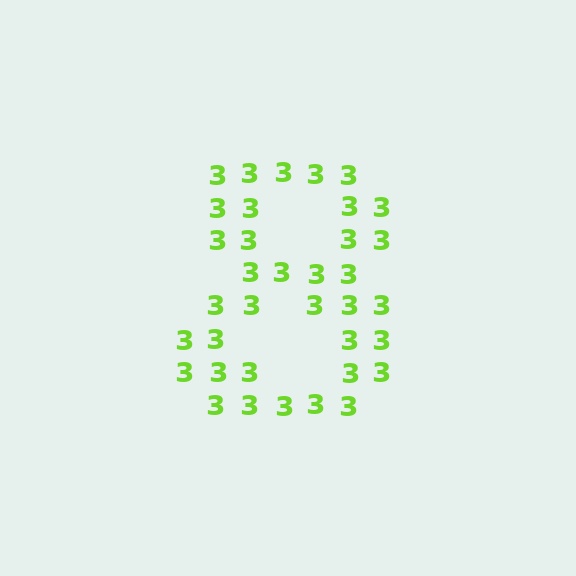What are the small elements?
The small elements are digit 3's.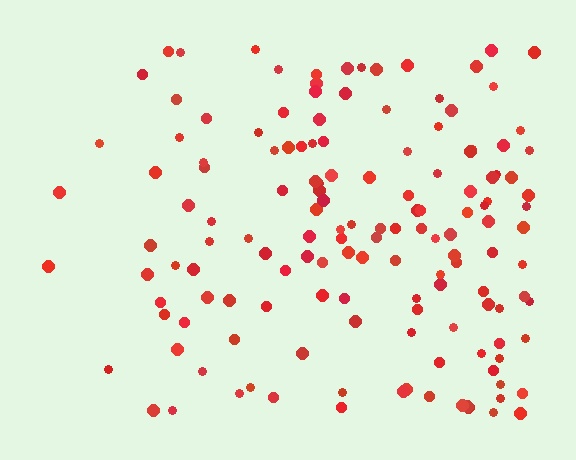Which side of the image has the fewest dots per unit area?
The left.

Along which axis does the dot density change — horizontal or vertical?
Horizontal.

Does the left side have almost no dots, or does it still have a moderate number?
Still a moderate number, just noticeably fewer than the right.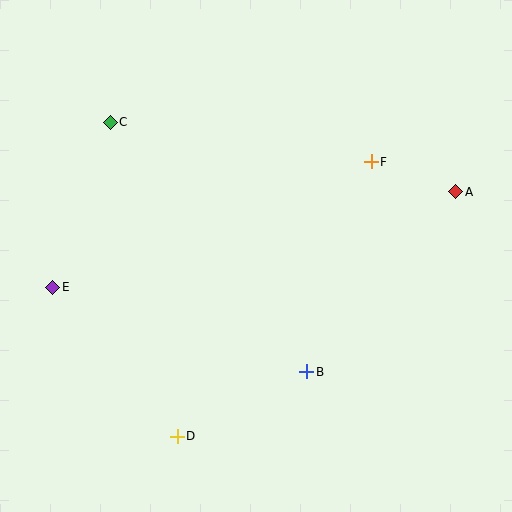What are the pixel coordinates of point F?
Point F is at (371, 162).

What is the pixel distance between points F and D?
The distance between F and D is 336 pixels.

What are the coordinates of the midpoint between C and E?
The midpoint between C and E is at (82, 205).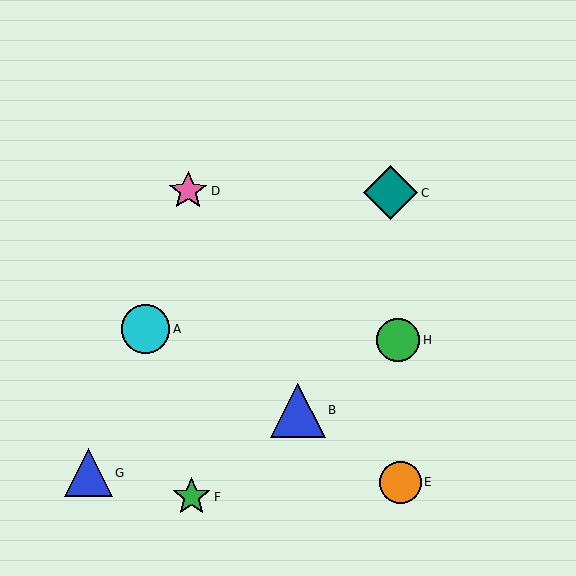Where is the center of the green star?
The center of the green star is at (192, 497).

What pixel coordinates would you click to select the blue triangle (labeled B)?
Click at (298, 410) to select the blue triangle B.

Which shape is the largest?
The blue triangle (labeled B) is the largest.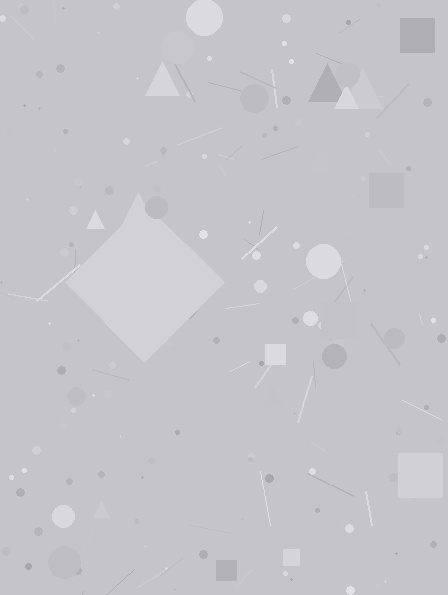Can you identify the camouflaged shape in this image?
The camouflaged shape is a diamond.